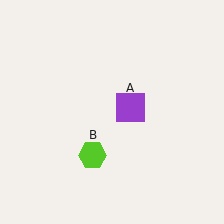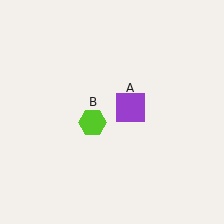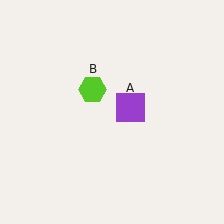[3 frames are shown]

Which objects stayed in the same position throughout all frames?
Purple square (object A) remained stationary.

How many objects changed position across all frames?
1 object changed position: lime hexagon (object B).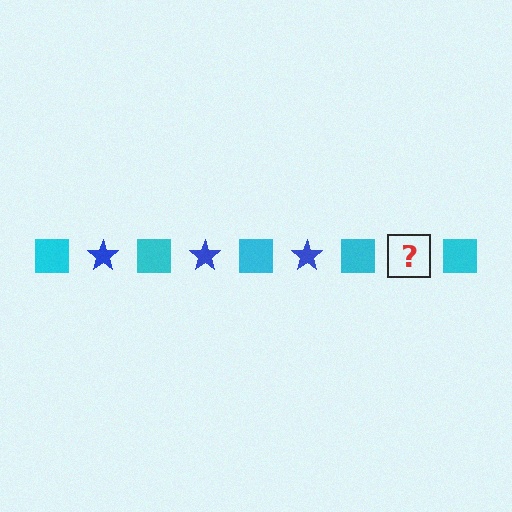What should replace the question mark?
The question mark should be replaced with a blue star.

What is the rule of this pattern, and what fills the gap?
The rule is that the pattern alternates between cyan square and blue star. The gap should be filled with a blue star.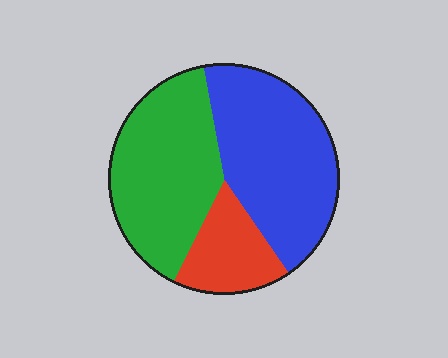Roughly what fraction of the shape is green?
Green takes up about two fifths (2/5) of the shape.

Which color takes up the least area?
Red, at roughly 15%.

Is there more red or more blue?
Blue.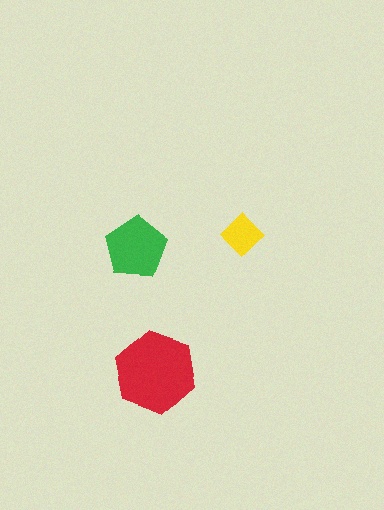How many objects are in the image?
There are 3 objects in the image.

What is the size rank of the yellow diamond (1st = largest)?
3rd.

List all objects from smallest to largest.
The yellow diamond, the green pentagon, the red hexagon.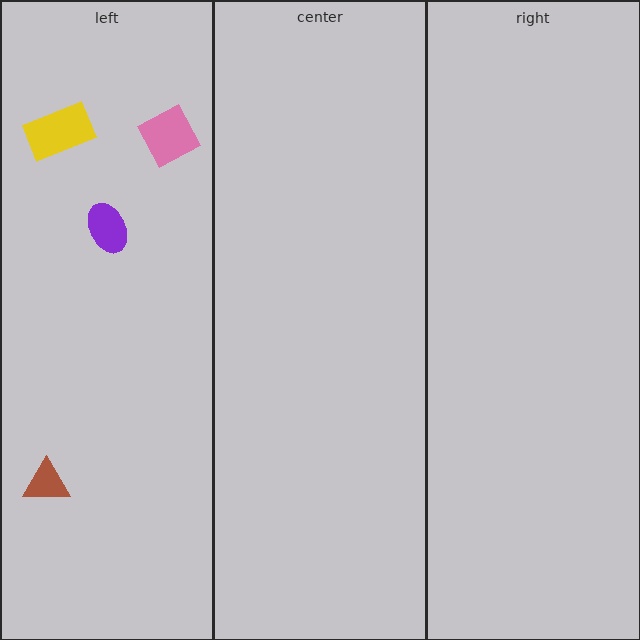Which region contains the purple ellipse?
The left region.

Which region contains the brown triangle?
The left region.